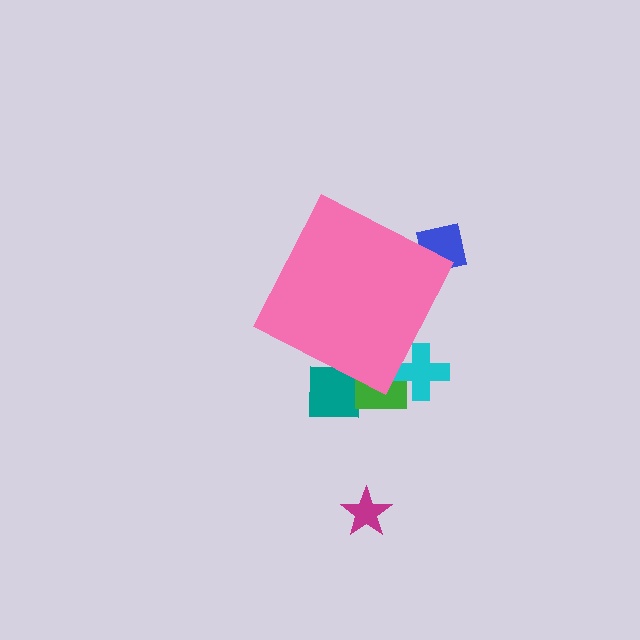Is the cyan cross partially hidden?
Yes, the cyan cross is partially hidden behind the pink diamond.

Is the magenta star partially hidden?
No, the magenta star is fully visible.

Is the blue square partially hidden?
Yes, the blue square is partially hidden behind the pink diamond.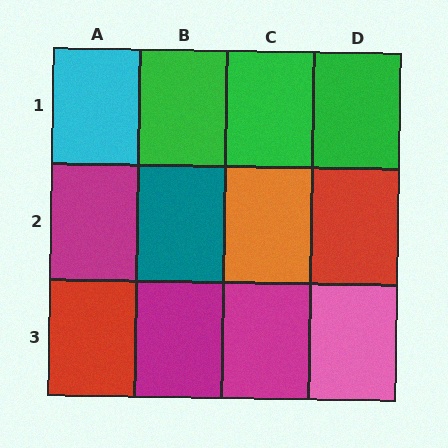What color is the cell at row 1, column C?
Green.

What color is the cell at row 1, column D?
Green.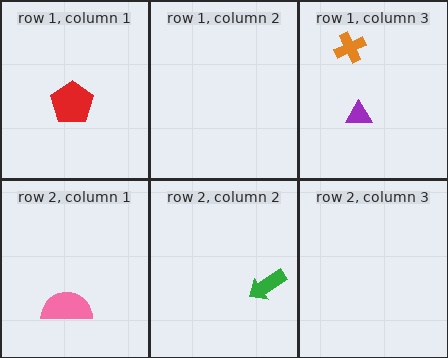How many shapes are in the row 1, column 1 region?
1.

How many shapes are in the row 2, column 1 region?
1.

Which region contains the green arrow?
The row 2, column 2 region.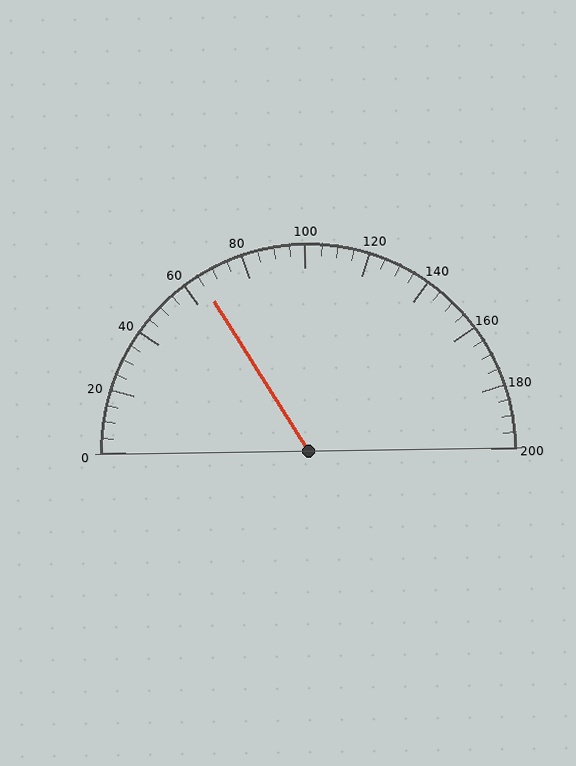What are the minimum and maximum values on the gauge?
The gauge ranges from 0 to 200.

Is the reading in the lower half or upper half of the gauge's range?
The reading is in the lower half of the range (0 to 200).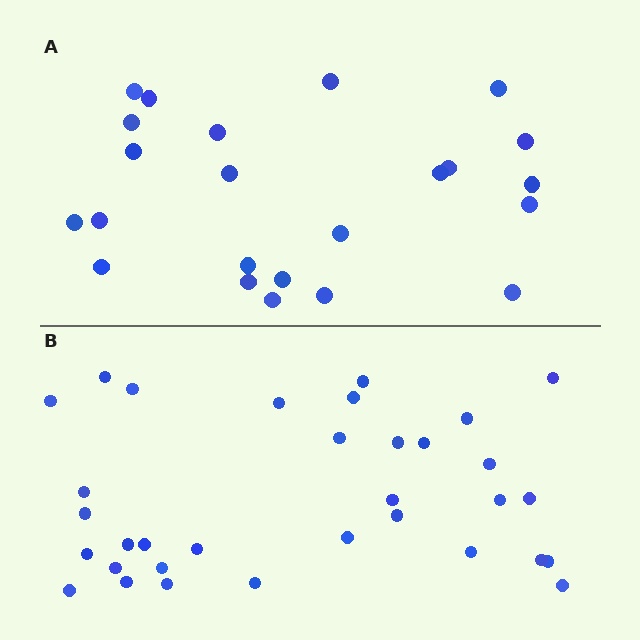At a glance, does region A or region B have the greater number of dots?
Region B (the bottom region) has more dots.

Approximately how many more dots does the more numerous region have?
Region B has roughly 10 or so more dots than region A.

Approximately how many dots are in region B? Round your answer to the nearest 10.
About 30 dots. (The exact count is 33, which rounds to 30.)